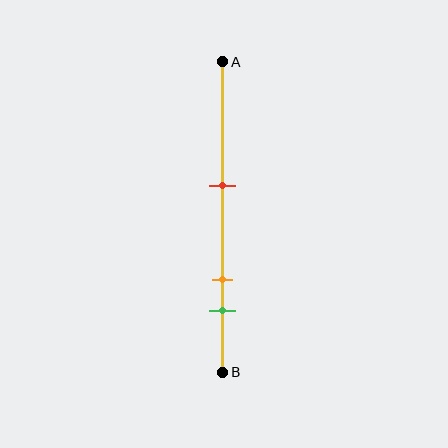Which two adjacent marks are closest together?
The orange and green marks are the closest adjacent pair.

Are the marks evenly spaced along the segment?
No, the marks are not evenly spaced.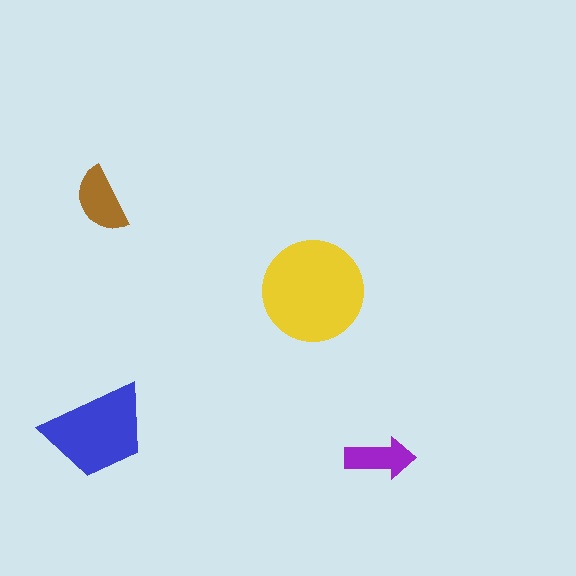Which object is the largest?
The yellow circle.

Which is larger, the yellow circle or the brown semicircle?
The yellow circle.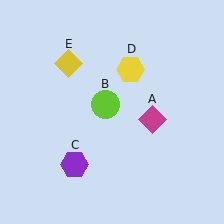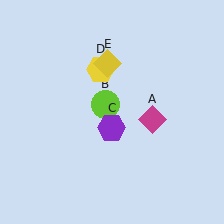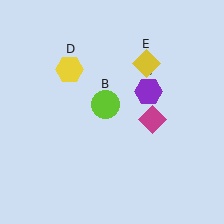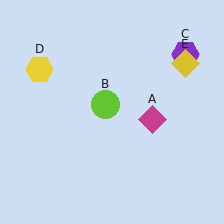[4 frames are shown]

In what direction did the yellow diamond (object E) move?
The yellow diamond (object E) moved right.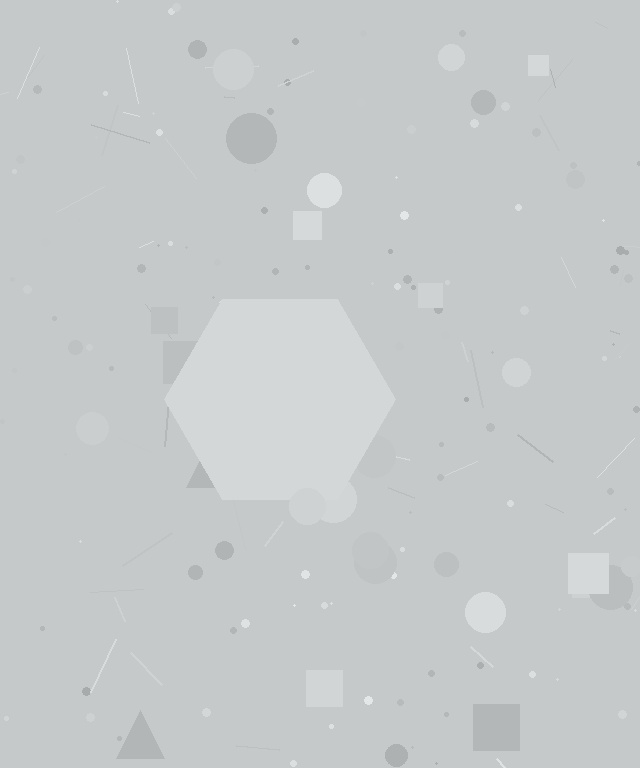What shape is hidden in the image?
A hexagon is hidden in the image.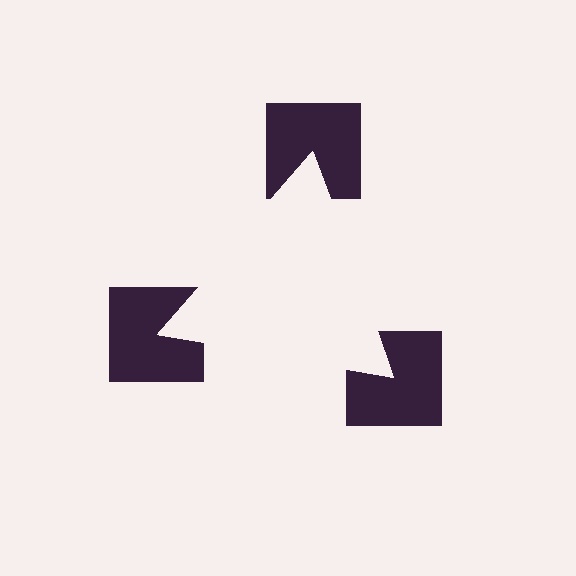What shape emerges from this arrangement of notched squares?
An illusory triangle — its edges are inferred from the aligned wedge cuts in the notched squares, not physically drawn.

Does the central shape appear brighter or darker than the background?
It typically appears slightly brighter than the background, even though no actual brightness change is drawn.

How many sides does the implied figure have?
3 sides.